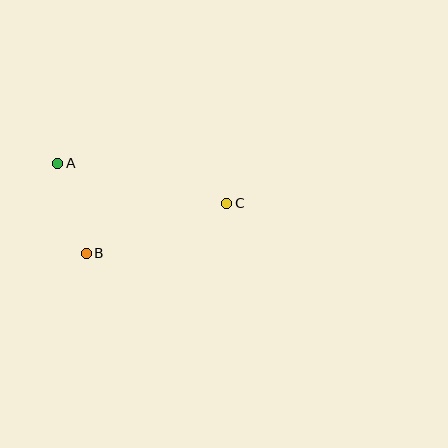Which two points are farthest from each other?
Points A and C are farthest from each other.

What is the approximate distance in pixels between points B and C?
The distance between B and C is approximately 149 pixels.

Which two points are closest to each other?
Points A and B are closest to each other.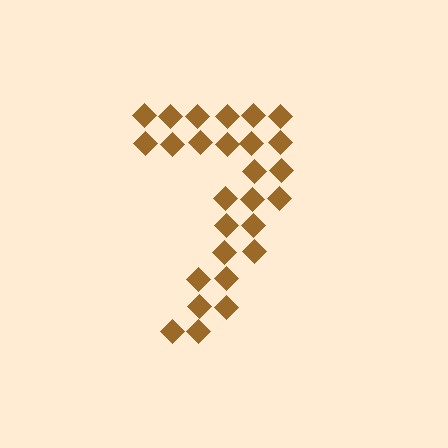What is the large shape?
The large shape is the digit 7.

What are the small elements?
The small elements are diamonds.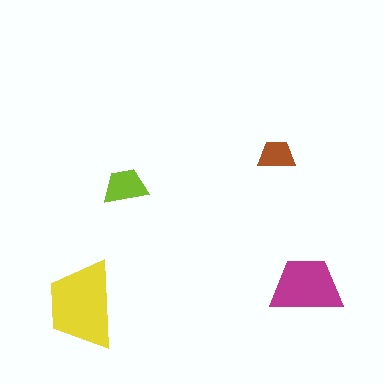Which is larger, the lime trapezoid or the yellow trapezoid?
The yellow one.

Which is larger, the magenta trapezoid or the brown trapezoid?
The magenta one.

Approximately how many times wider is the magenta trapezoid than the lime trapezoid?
About 1.5 times wider.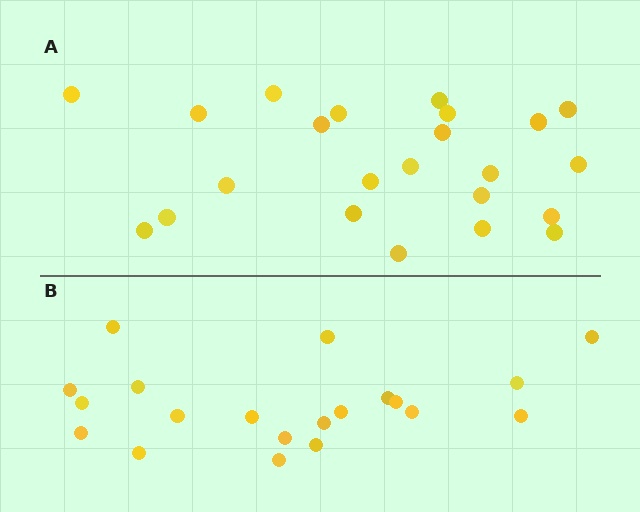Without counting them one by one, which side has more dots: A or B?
Region A (the top region) has more dots.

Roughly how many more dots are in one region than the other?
Region A has just a few more — roughly 2 or 3 more dots than region B.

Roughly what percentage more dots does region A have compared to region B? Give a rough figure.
About 15% more.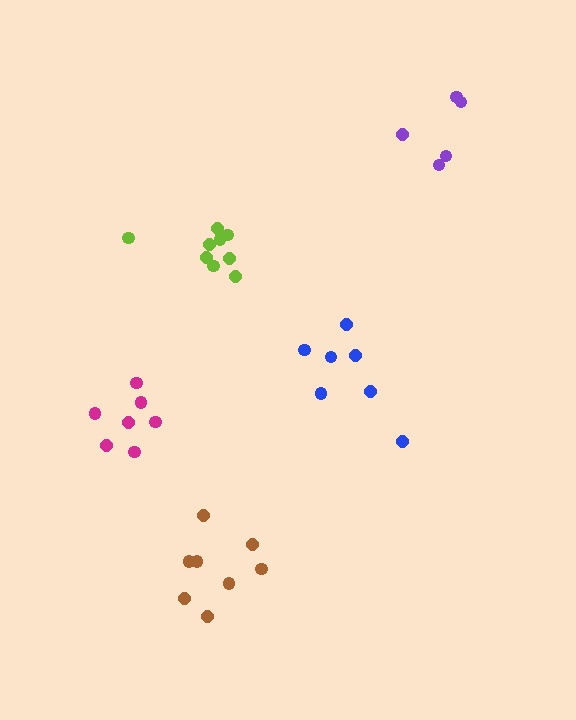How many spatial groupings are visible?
There are 5 spatial groupings.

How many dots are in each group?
Group 1: 9 dots, Group 2: 5 dots, Group 3: 7 dots, Group 4: 7 dots, Group 5: 8 dots (36 total).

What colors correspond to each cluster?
The clusters are colored: lime, purple, magenta, blue, brown.